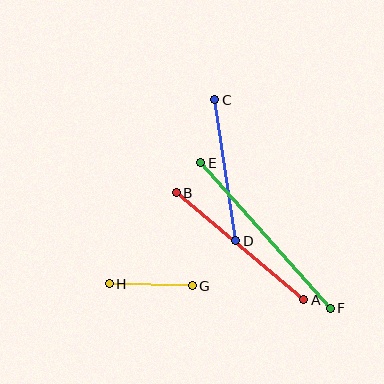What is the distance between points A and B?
The distance is approximately 166 pixels.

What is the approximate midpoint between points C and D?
The midpoint is at approximately (225, 170) pixels.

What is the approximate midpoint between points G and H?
The midpoint is at approximately (151, 285) pixels.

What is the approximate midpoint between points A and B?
The midpoint is at approximately (240, 246) pixels.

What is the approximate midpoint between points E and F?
The midpoint is at approximately (265, 236) pixels.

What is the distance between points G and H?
The distance is approximately 83 pixels.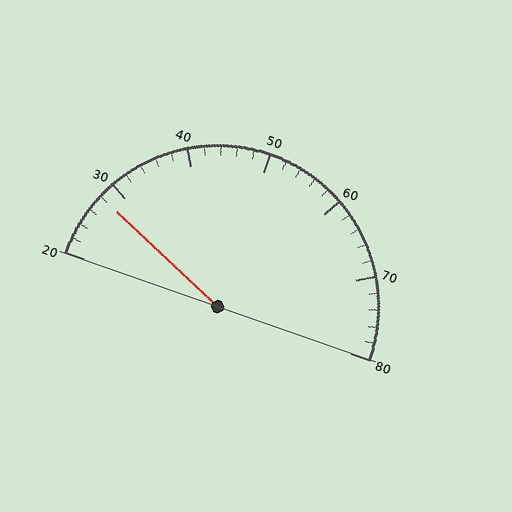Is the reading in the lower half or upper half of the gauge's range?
The reading is in the lower half of the range (20 to 80).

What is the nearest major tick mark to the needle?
The nearest major tick mark is 30.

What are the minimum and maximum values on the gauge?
The gauge ranges from 20 to 80.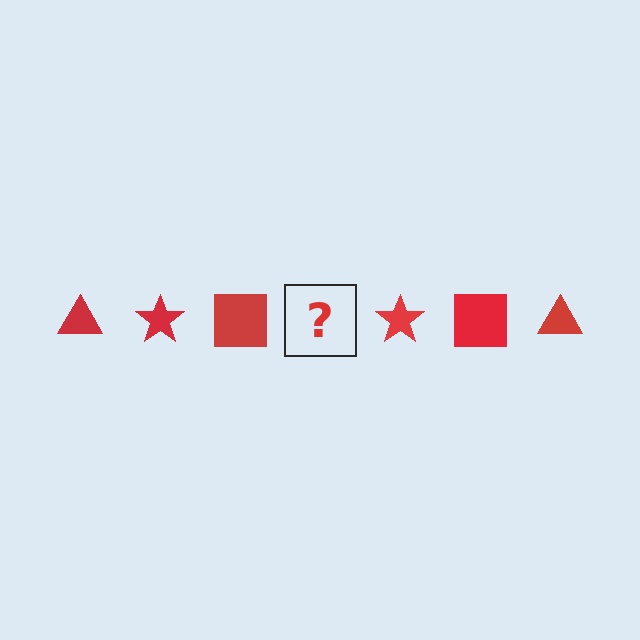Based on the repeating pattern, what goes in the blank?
The blank should be a red triangle.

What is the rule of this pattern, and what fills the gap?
The rule is that the pattern cycles through triangle, star, square shapes in red. The gap should be filled with a red triangle.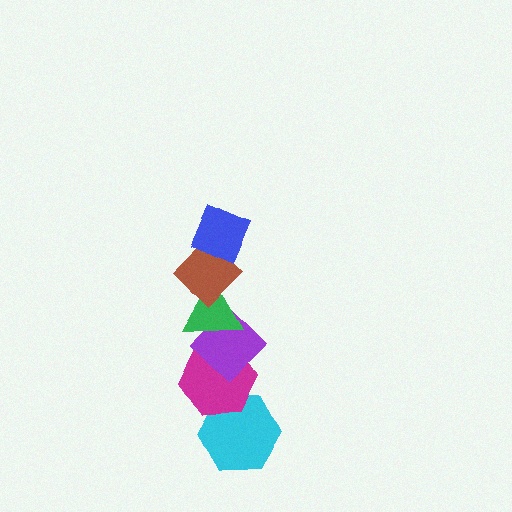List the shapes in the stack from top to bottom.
From top to bottom: the blue diamond, the brown diamond, the green triangle, the purple diamond, the magenta hexagon, the cyan hexagon.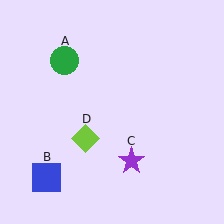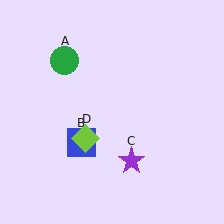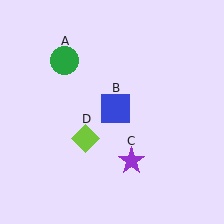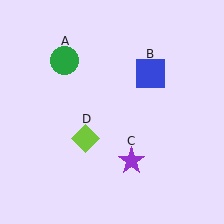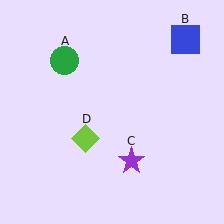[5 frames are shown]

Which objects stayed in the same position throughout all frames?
Green circle (object A) and purple star (object C) and lime diamond (object D) remained stationary.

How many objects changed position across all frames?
1 object changed position: blue square (object B).